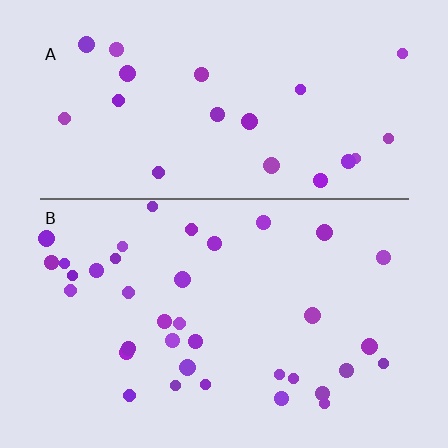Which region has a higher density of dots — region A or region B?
B (the bottom).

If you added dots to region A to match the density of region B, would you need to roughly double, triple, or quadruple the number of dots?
Approximately double.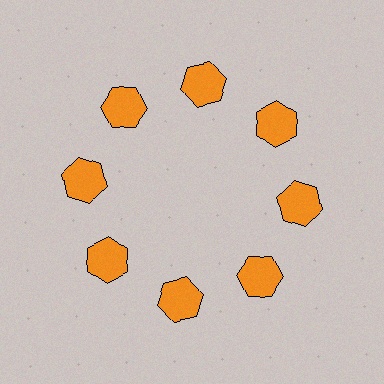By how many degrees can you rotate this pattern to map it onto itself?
The pattern maps onto itself every 45 degrees of rotation.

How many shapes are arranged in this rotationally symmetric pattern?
There are 8 shapes, arranged in 8 groups of 1.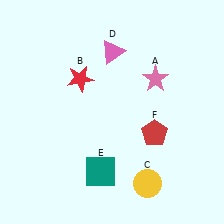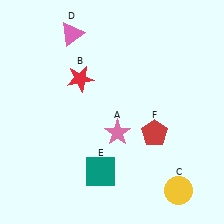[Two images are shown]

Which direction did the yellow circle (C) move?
The yellow circle (C) moved right.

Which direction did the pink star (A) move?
The pink star (A) moved down.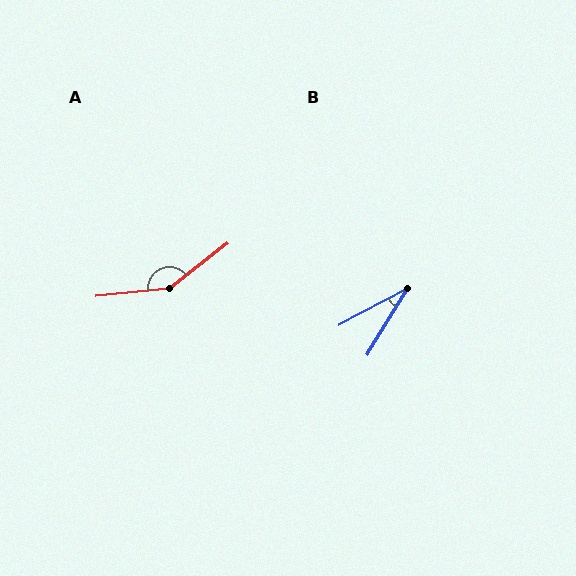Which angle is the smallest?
B, at approximately 31 degrees.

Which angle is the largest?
A, at approximately 147 degrees.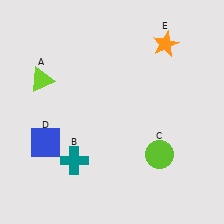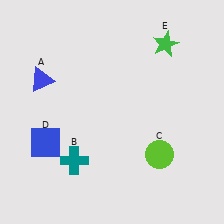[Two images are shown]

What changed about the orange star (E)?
In Image 1, E is orange. In Image 2, it changed to green.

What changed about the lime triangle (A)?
In Image 1, A is lime. In Image 2, it changed to blue.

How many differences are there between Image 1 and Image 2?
There are 2 differences between the two images.